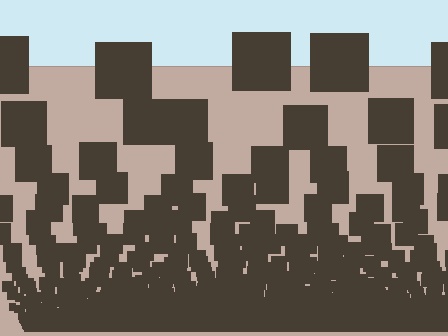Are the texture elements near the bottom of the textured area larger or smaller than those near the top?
Smaller. The gradient is inverted — elements near the bottom are smaller and denser.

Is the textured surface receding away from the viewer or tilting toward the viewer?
The surface appears to tilt toward the viewer. Texture elements get larger and sparser toward the top.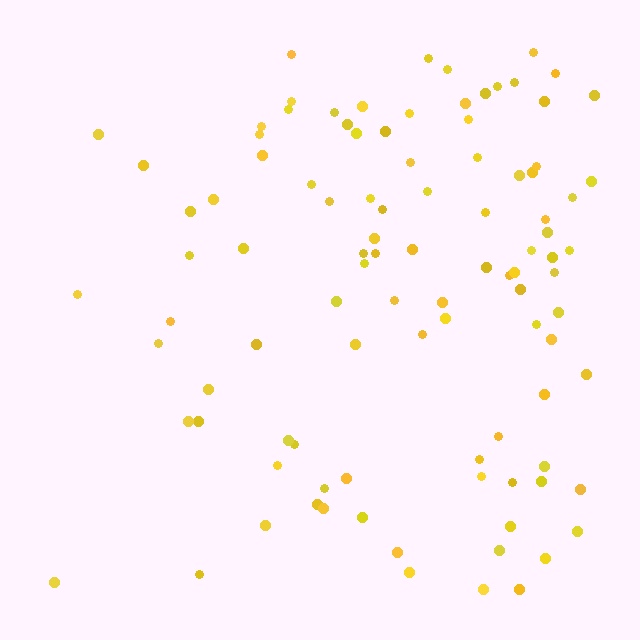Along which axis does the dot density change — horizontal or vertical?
Horizontal.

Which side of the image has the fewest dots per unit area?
The left.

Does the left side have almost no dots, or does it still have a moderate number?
Still a moderate number, just noticeably fewer than the right.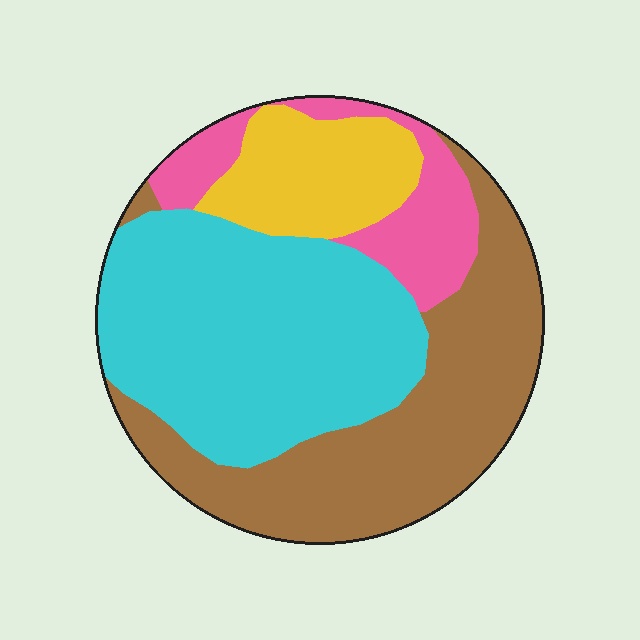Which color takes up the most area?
Cyan, at roughly 40%.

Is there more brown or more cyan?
Cyan.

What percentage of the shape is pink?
Pink covers around 15% of the shape.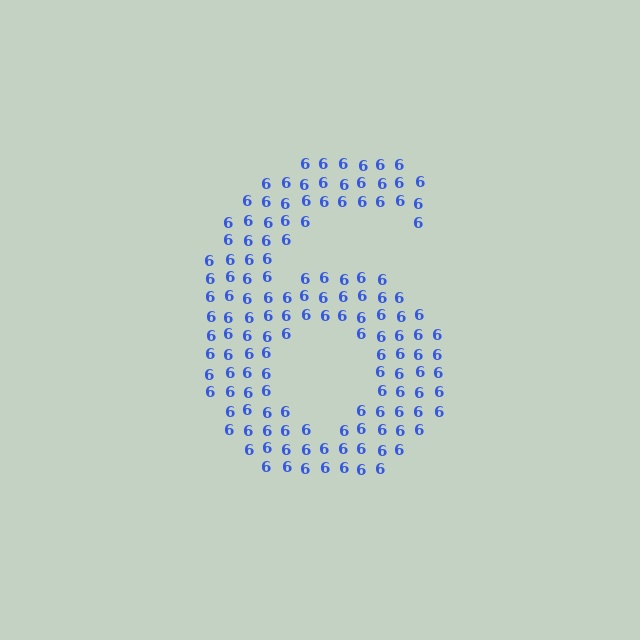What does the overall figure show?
The overall figure shows the digit 6.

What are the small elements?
The small elements are digit 6's.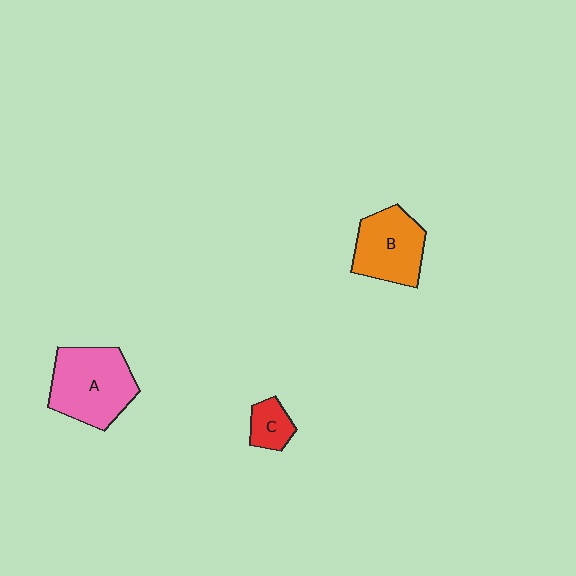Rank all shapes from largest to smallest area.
From largest to smallest: A (pink), B (orange), C (red).